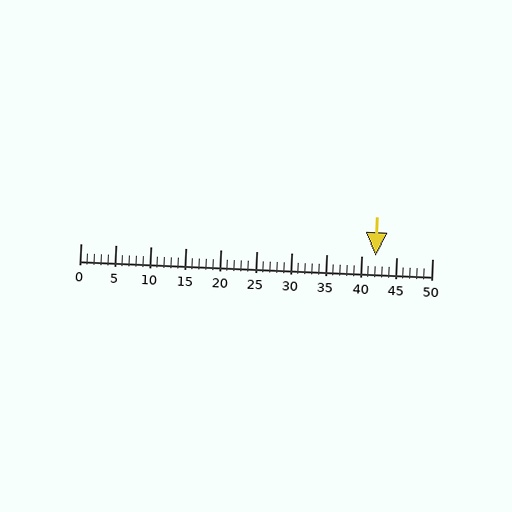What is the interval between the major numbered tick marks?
The major tick marks are spaced 5 units apart.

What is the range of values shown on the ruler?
The ruler shows values from 0 to 50.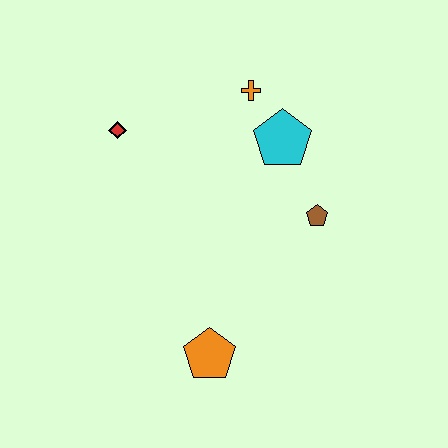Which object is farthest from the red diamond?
The orange pentagon is farthest from the red diamond.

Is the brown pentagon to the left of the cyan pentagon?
No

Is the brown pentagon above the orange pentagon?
Yes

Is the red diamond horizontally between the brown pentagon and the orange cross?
No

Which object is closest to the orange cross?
The cyan pentagon is closest to the orange cross.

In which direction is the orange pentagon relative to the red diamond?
The orange pentagon is below the red diamond.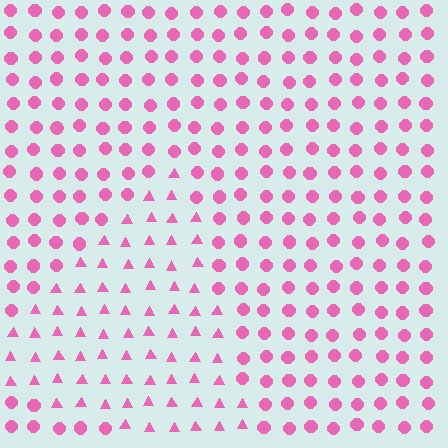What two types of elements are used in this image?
The image uses triangles inside the triangle region and circles outside it.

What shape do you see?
I see a triangle.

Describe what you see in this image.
The image is filled with small pink elements arranged in a uniform grid. A triangle-shaped region contains triangles, while the surrounding area contains circles. The boundary is defined purely by the change in element shape.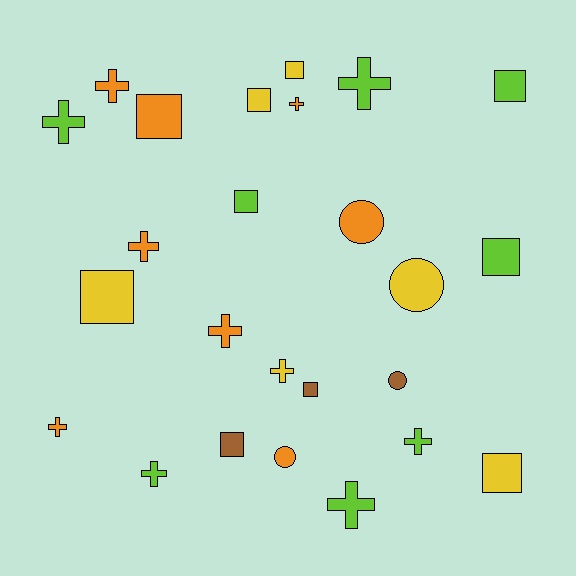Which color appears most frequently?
Lime, with 8 objects.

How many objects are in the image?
There are 25 objects.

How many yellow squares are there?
There are 4 yellow squares.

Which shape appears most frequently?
Cross, with 11 objects.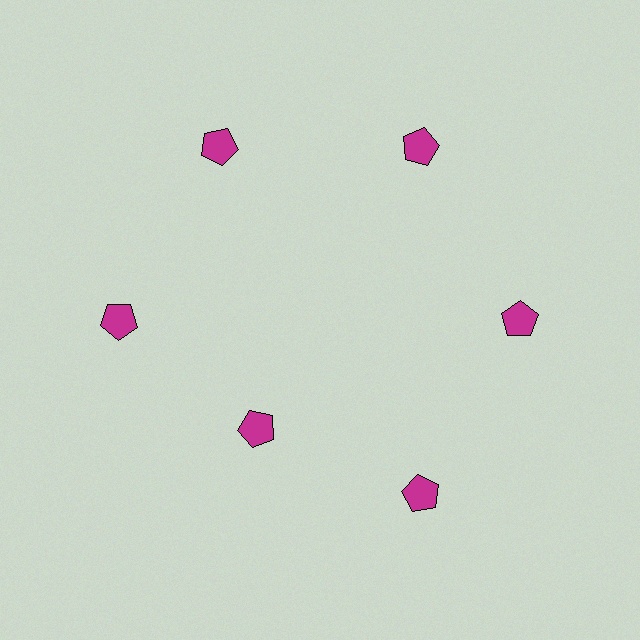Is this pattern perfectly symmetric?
No. The 6 magenta pentagons are arranged in a ring, but one element near the 7 o'clock position is pulled inward toward the center, breaking the 6-fold rotational symmetry.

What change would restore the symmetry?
The symmetry would be restored by moving it outward, back onto the ring so that all 6 pentagons sit at equal angles and equal distance from the center.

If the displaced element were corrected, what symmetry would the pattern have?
It would have 6-fold rotational symmetry — the pattern would map onto itself every 60 degrees.